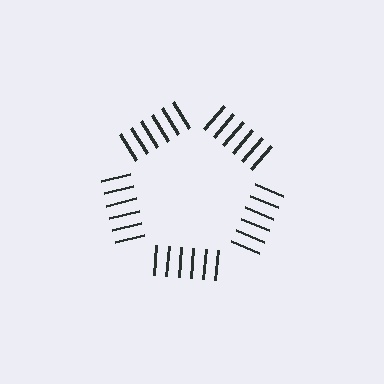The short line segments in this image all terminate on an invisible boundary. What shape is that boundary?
An illusory pentagon — the line segments terminate on its edges but no continuous stroke is drawn.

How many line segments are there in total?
30 — 6 along each of the 5 edges.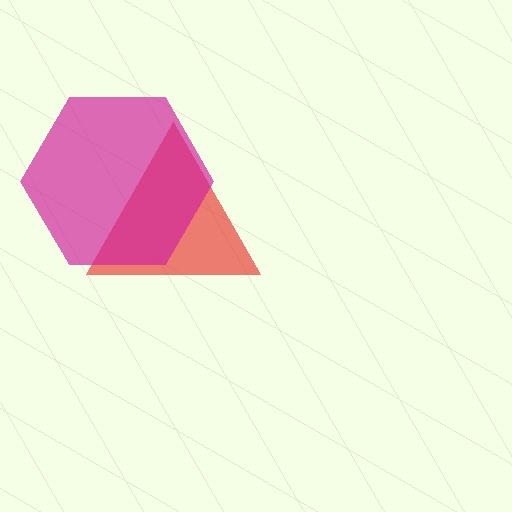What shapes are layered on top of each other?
The layered shapes are: a red triangle, a magenta hexagon.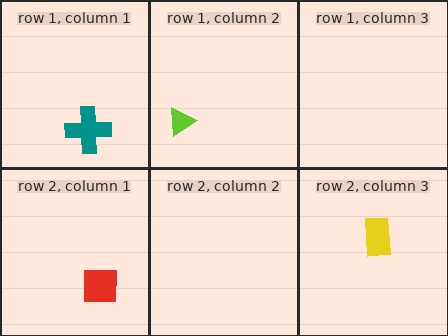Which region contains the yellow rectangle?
The row 2, column 3 region.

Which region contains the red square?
The row 2, column 1 region.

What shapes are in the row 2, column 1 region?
The red square.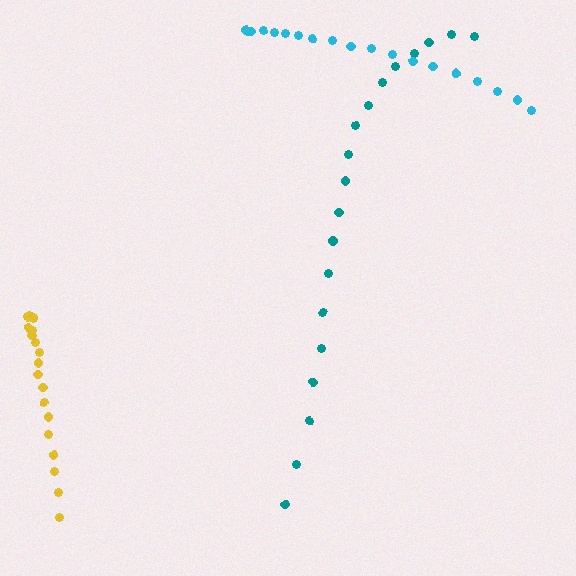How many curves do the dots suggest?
There are 3 distinct paths.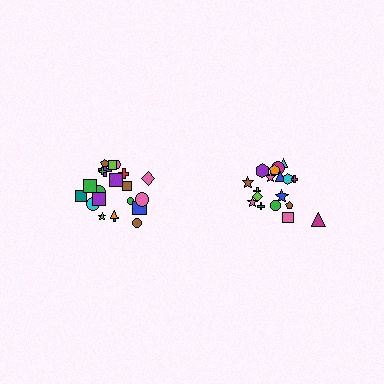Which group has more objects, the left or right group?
The left group.